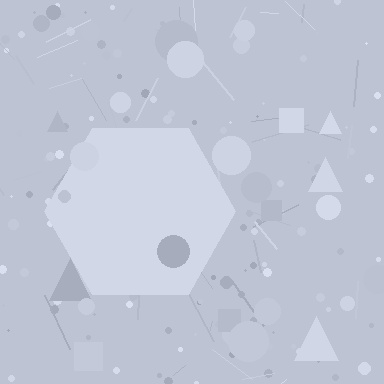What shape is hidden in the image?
A hexagon is hidden in the image.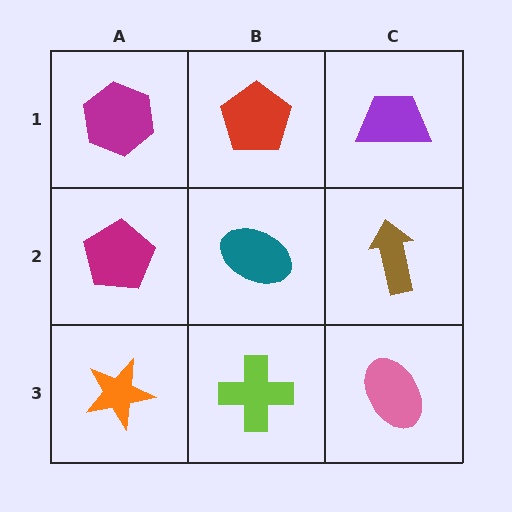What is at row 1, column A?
A magenta hexagon.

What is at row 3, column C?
A pink ellipse.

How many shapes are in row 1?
3 shapes.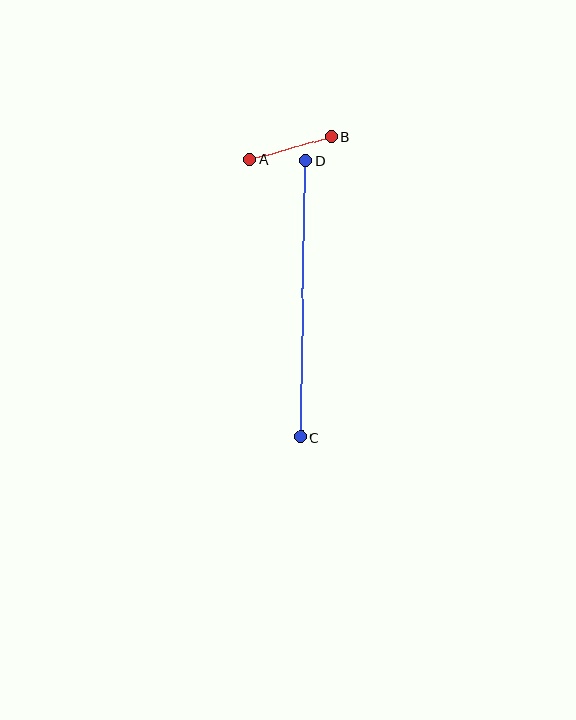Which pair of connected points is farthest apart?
Points C and D are farthest apart.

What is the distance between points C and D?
The distance is approximately 277 pixels.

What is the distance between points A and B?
The distance is approximately 84 pixels.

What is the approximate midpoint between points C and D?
The midpoint is at approximately (303, 299) pixels.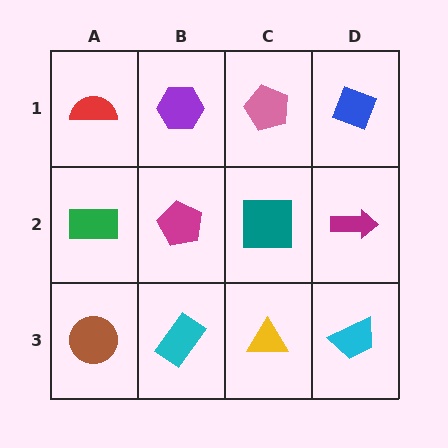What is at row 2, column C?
A teal square.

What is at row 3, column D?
A cyan trapezoid.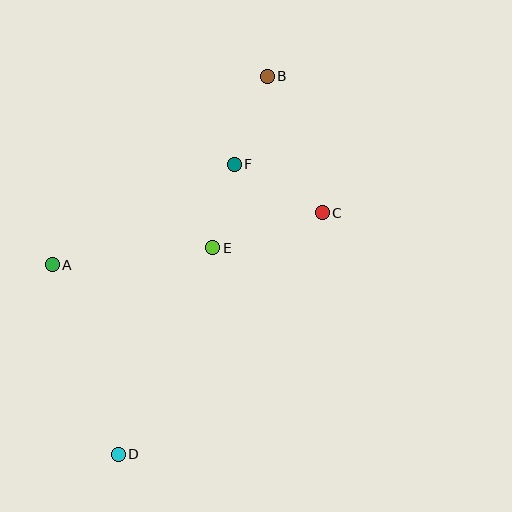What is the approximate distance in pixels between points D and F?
The distance between D and F is approximately 312 pixels.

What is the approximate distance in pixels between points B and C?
The distance between B and C is approximately 147 pixels.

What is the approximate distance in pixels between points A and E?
The distance between A and E is approximately 161 pixels.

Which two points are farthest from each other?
Points B and D are farthest from each other.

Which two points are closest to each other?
Points E and F are closest to each other.